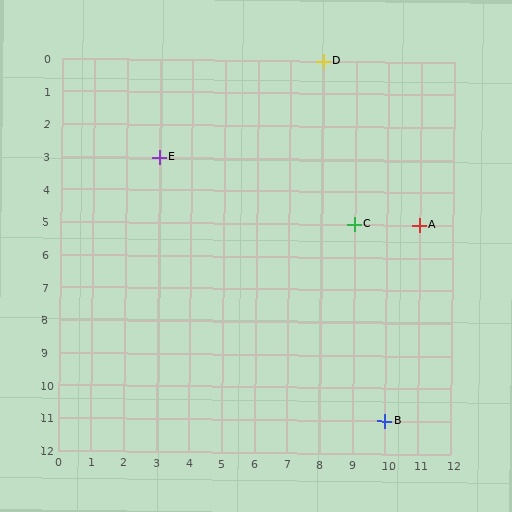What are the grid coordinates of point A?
Point A is at grid coordinates (11, 5).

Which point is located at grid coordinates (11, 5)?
Point A is at (11, 5).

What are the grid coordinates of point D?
Point D is at grid coordinates (8, 0).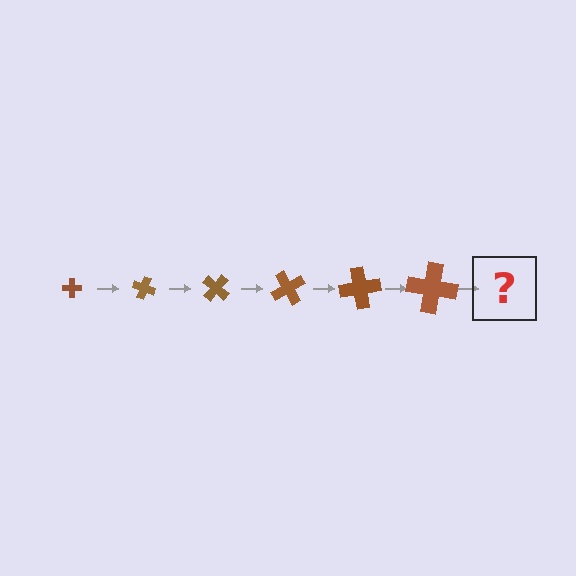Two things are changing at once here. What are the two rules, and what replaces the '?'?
The two rules are that the cross grows larger each step and it rotates 20 degrees each step. The '?' should be a cross, larger than the previous one and rotated 120 degrees from the start.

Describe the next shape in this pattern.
It should be a cross, larger than the previous one and rotated 120 degrees from the start.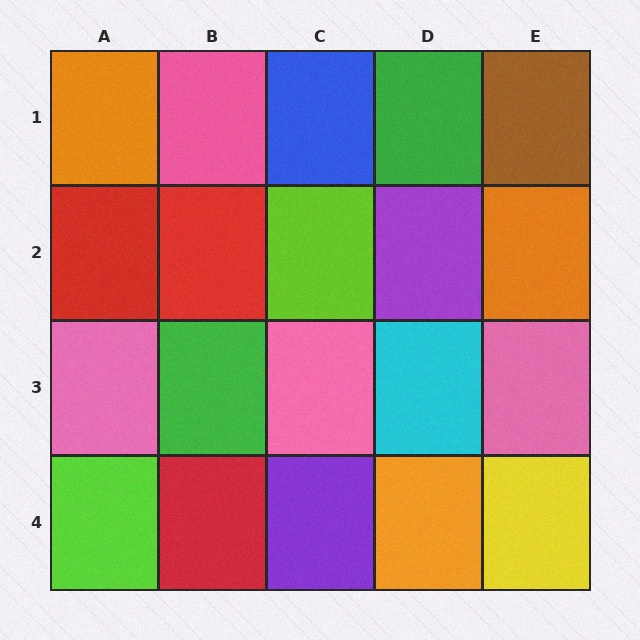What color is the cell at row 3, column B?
Green.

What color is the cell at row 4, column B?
Red.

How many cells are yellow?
1 cell is yellow.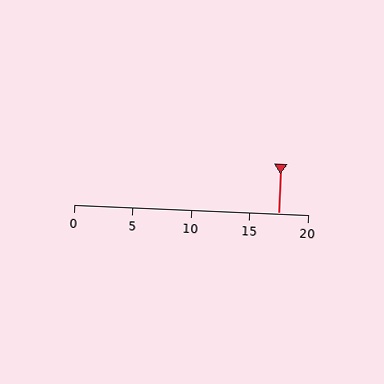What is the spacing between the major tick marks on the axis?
The major ticks are spaced 5 apart.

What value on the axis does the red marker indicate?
The marker indicates approximately 17.5.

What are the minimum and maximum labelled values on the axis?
The axis runs from 0 to 20.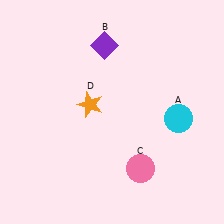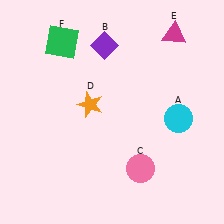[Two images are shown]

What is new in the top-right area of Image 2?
A magenta triangle (E) was added in the top-right area of Image 2.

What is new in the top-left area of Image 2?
A green square (F) was added in the top-left area of Image 2.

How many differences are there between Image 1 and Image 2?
There are 2 differences between the two images.